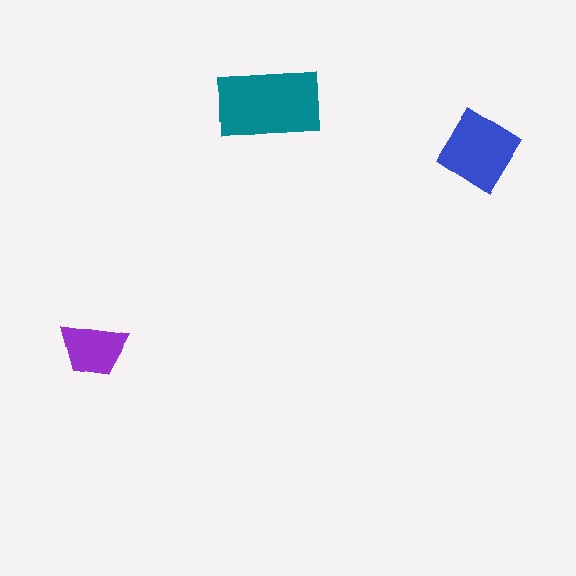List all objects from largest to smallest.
The teal rectangle, the blue diamond, the purple trapezoid.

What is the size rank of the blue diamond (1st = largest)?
2nd.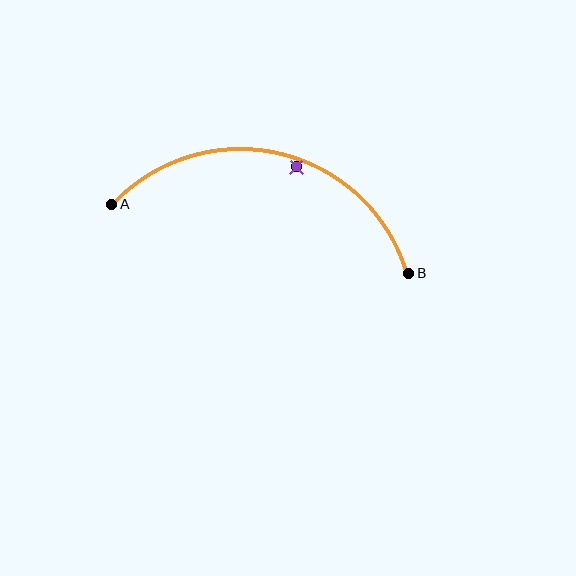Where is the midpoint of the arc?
The arc midpoint is the point on the curve farthest from the straight line joining A and B. It sits above that line.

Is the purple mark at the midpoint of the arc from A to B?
No — the purple mark does not lie on the arc at all. It sits slightly inside the curve.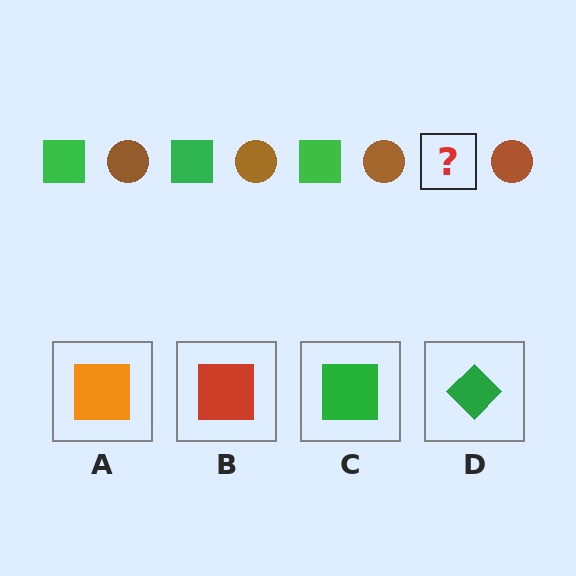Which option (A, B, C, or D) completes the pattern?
C.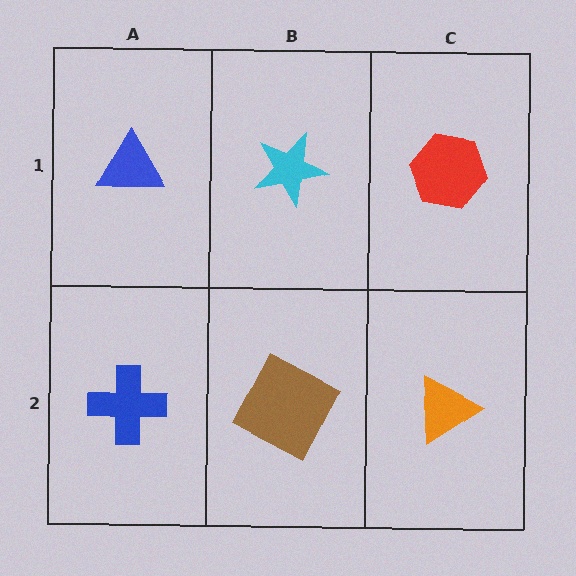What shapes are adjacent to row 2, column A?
A blue triangle (row 1, column A), a brown square (row 2, column B).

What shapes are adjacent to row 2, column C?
A red hexagon (row 1, column C), a brown square (row 2, column B).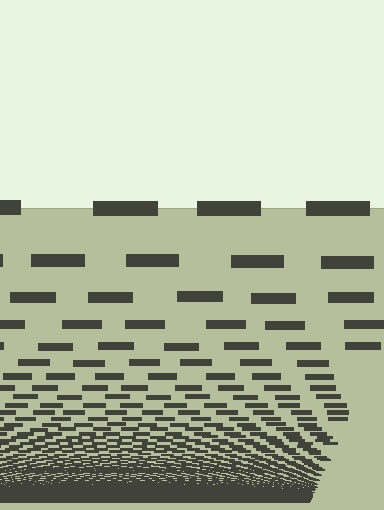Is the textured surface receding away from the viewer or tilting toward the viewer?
The surface appears to tilt toward the viewer. Texture elements get larger and sparser toward the top.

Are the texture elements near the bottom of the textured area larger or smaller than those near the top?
Smaller. The gradient is inverted — elements near the bottom are smaller and denser.